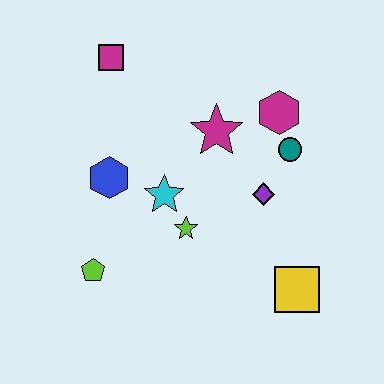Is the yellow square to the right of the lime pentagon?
Yes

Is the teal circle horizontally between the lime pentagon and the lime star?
No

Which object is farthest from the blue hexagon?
The yellow square is farthest from the blue hexagon.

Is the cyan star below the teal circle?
Yes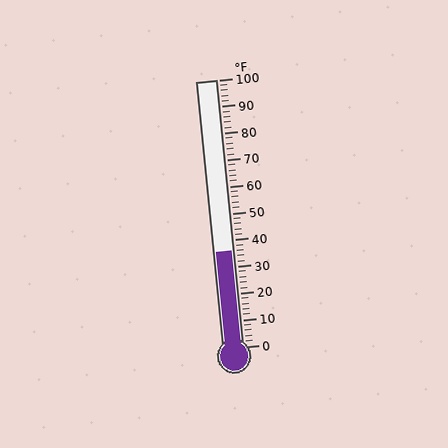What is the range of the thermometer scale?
The thermometer scale ranges from 0°F to 100°F.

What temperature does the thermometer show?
The thermometer shows approximately 36°F.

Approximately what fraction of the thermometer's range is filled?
The thermometer is filled to approximately 35% of its range.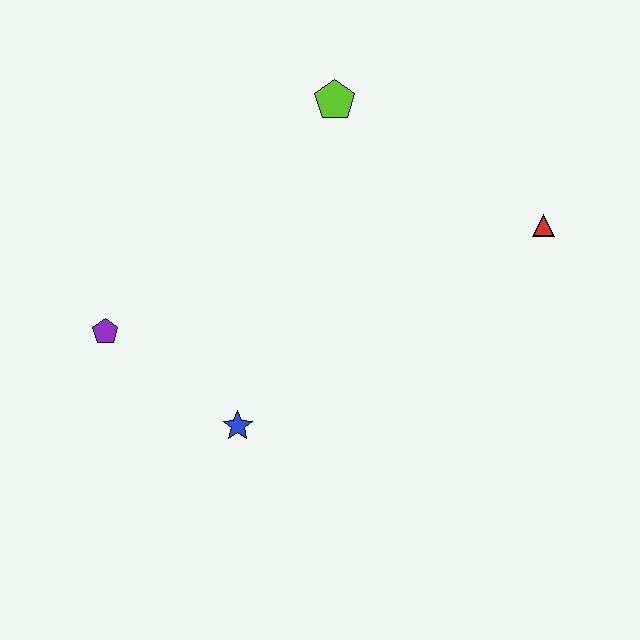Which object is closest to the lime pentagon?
The red triangle is closest to the lime pentagon.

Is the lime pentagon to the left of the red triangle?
Yes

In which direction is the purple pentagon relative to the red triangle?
The purple pentagon is to the left of the red triangle.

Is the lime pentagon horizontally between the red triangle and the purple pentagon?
Yes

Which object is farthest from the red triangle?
The purple pentagon is farthest from the red triangle.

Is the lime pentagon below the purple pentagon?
No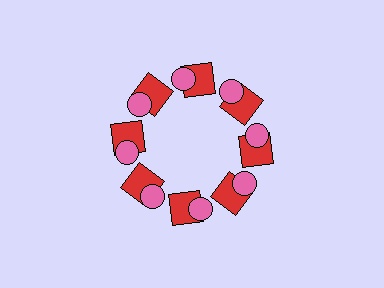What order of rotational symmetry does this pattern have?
This pattern has 8-fold rotational symmetry.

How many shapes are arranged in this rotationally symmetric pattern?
There are 16 shapes, arranged in 8 groups of 2.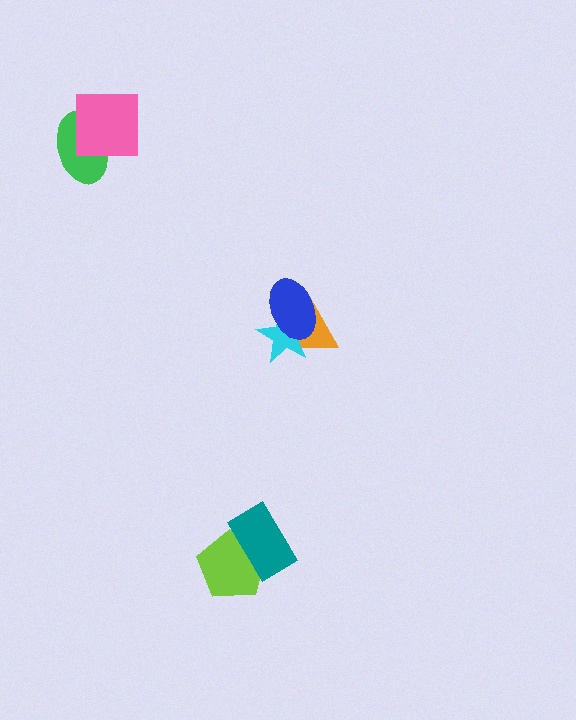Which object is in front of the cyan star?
The blue ellipse is in front of the cyan star.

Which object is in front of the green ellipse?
The pink square is in front of the green ellipse.